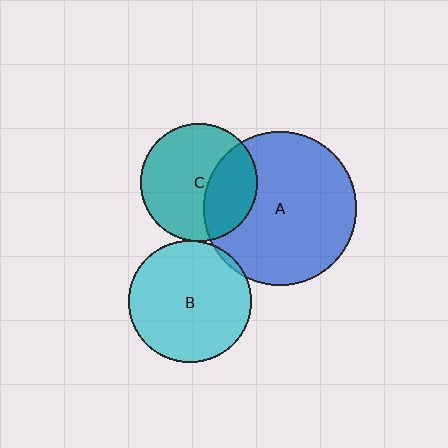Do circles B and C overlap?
Yes.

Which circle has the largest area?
Circle A (blue).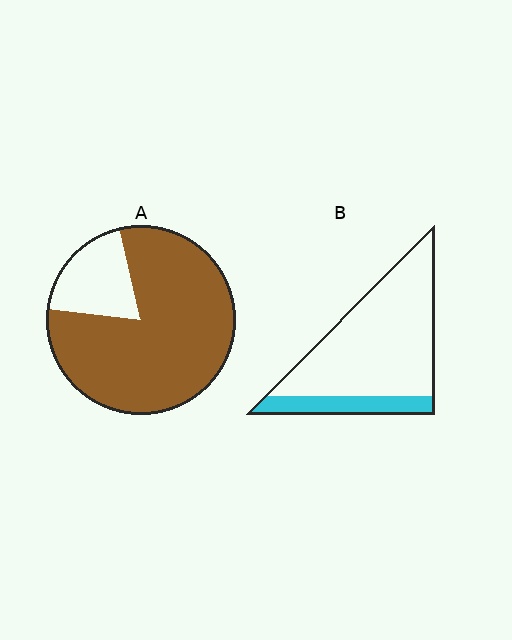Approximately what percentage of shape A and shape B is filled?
A is approximately 80% and B is approximately 20%.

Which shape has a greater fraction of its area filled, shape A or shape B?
Shape A.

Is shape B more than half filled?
No.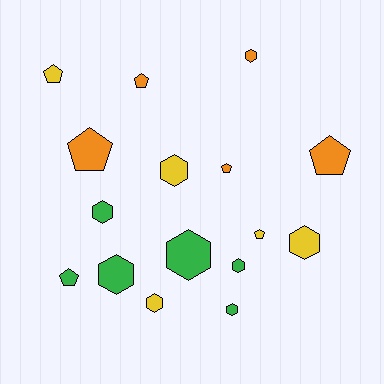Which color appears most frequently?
Green, with 6 objects.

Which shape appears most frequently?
Hexagon, with 9 objects.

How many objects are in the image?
There are 16 objects.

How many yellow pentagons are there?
There are 2 yellow pentagons.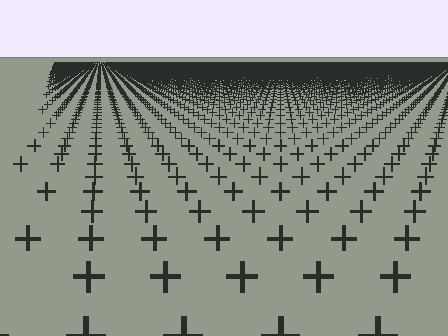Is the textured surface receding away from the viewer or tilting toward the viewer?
The surface is receding away from the viewer. Texture elements get smaller and denser toward the top.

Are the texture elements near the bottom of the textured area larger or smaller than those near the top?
Larger. Near the bottom, elements are closer to the viewer and appear at a bigger on-screen size.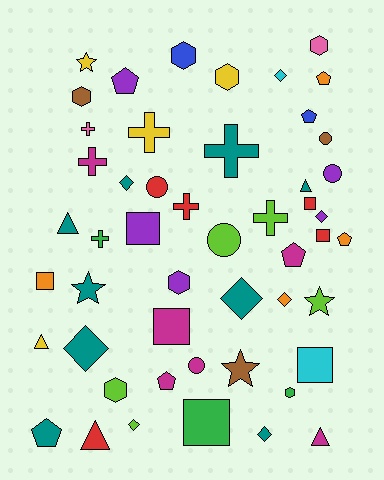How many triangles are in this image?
There are 5 triangles.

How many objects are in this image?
There are 50 objects.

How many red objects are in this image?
There are 5 red objects.